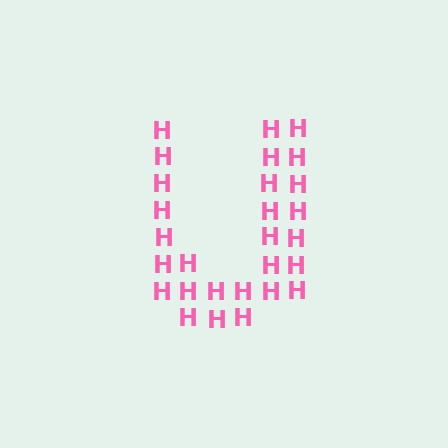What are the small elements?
The small elements are letter H's.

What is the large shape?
The large shape is the letter U.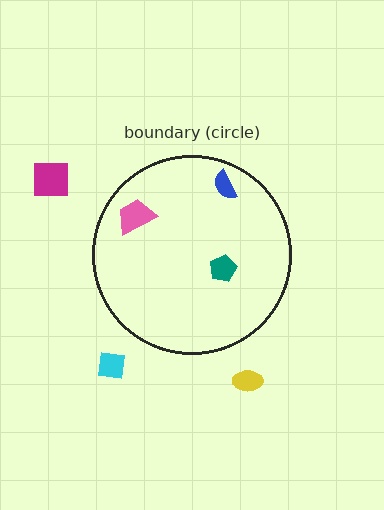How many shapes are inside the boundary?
3 inside, 3 outside.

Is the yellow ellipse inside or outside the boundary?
Outside.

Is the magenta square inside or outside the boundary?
Outside.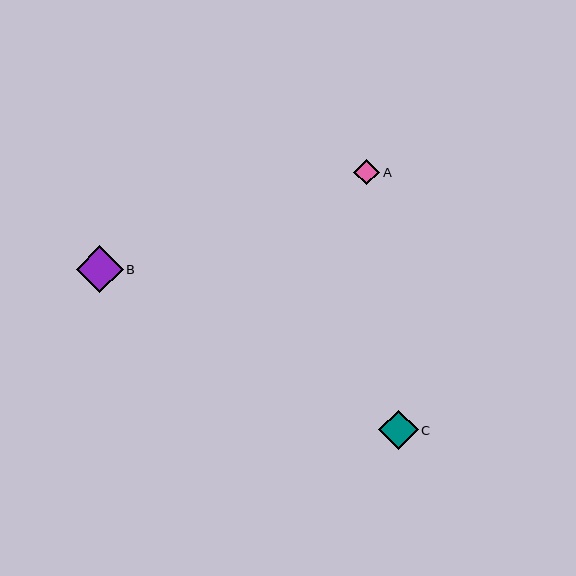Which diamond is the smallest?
Diamond A is the smallest with a size of approximately 26 pixels.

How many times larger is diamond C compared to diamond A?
Diamond C is approximately 1.5 times the size of diamond A.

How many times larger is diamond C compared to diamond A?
Diamond C is approximately 1.5 times the size of diamond A.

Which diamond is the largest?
Diamond B is the largest with a size of approximately 47 pixels.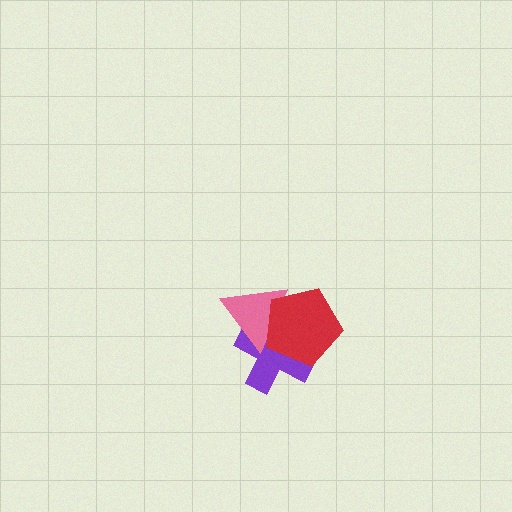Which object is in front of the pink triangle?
The red pentagon is in front of the pink triangle.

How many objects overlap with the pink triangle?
2 objects overlap with the pink triangle.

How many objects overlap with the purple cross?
2 objects overlap with the purple cross.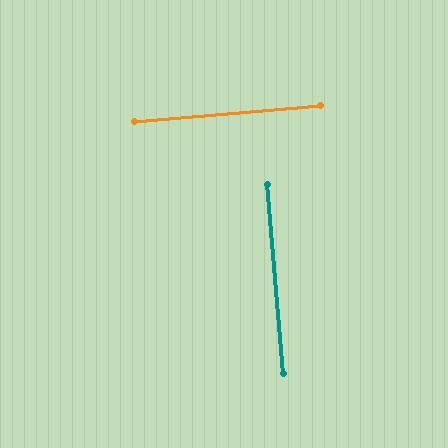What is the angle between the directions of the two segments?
Approximately 90 degrees.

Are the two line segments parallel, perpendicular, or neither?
Perpendicular — they meet at approximately 90°.